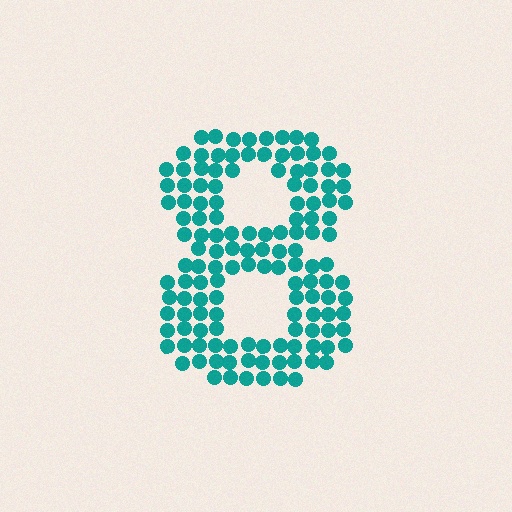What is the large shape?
The large shape is the digit 8.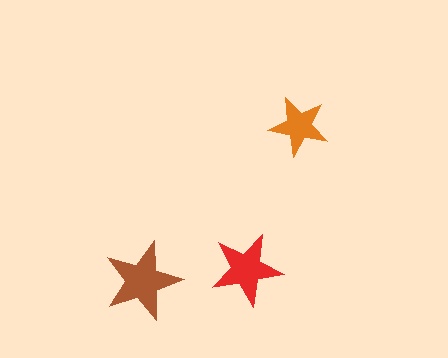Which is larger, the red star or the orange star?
The red one.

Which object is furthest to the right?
The orange star is rightmost.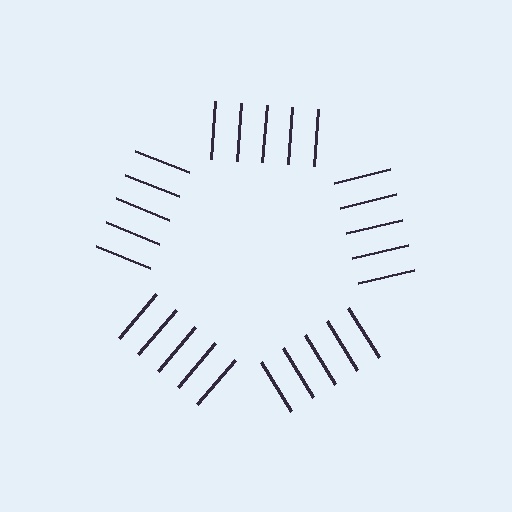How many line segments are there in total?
25 — 5 along each of the 5 edges.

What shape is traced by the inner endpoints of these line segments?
An illusory pentagon — the line segments terminate on its edges but no continuous stroke is drawn.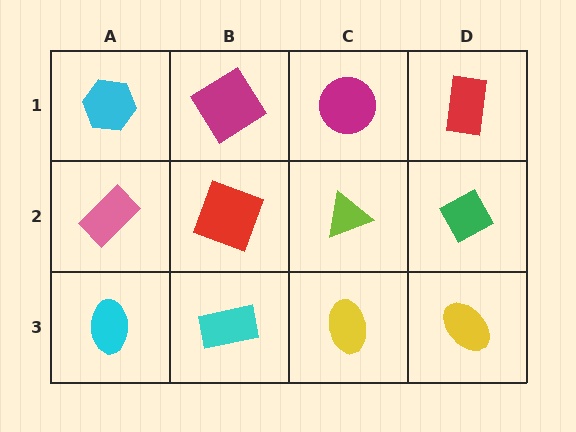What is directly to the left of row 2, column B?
A pink rectangle.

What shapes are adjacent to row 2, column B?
A magenta diamond (row 1, column B), a cyan rectangle (row 3, column B), a pink rectangle (row 2, column A), a lime triangle (row 2, column C).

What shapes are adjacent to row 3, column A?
A pink rectangle (row 2, column A), a cyan rectangle (row 3, column B).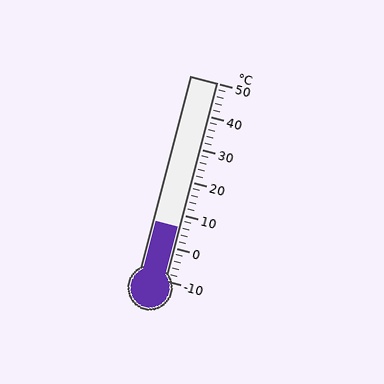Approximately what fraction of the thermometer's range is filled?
The thermometer is filled to approximately 25% of its range.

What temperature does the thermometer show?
The thermometer shows approximately 6°C.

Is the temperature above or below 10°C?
The temperature is below 10°C.